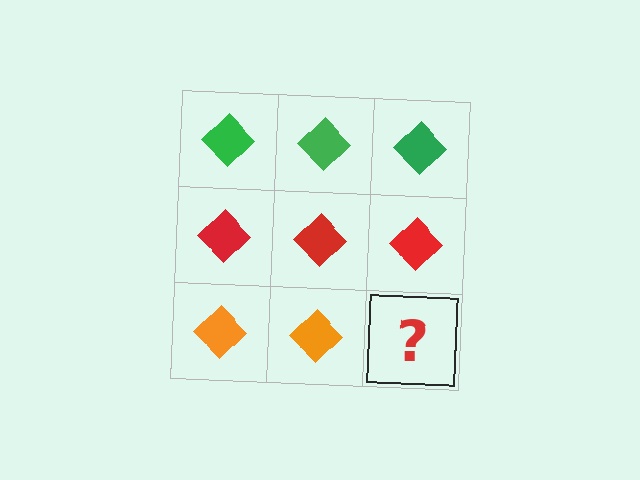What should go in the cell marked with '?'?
The missing cell should contain an orange diamond.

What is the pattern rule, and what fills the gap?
The rule is that each row has a consistent color. The gap should be filled with an orange diamond.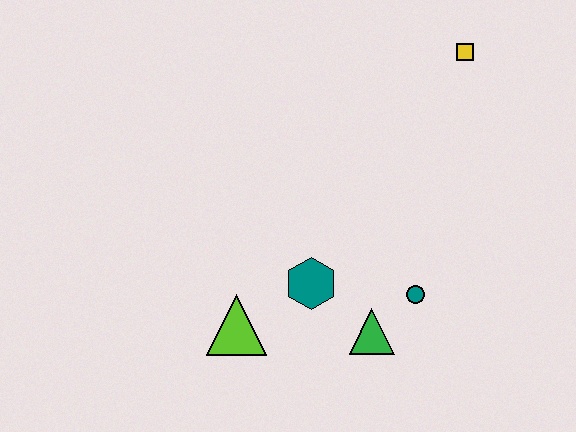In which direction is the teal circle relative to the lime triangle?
The teal circle is to the right of the lime triangle.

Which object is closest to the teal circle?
The green triangle is closest to the teal circle.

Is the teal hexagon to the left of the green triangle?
Yes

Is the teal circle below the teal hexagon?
Yes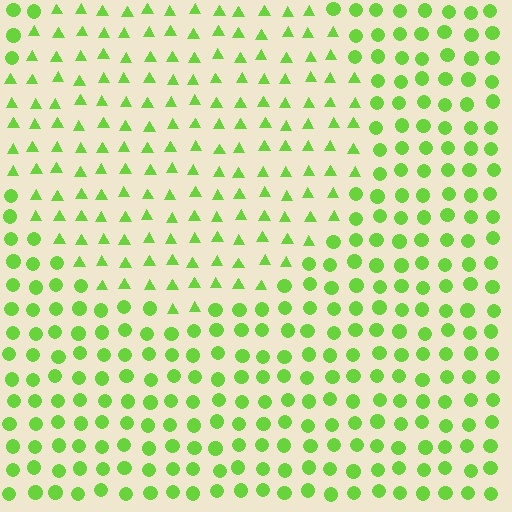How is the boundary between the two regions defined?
The boundary is defined by a change in element shape: triangles inside vs. circles outside. All elements share the same color and spacing.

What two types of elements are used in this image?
The image uses triangles inside the circle region and circles outside it.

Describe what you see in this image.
The image is filled with small lime elements arranged in a uniform grid. A circle-shaped region contains triangles, while the surrounding area contains circles. The boundary is defined purely by the change in element shape.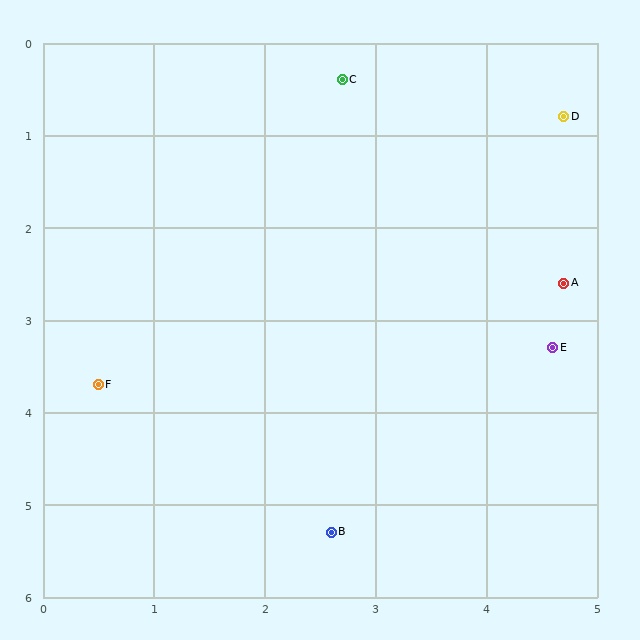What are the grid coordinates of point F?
Point F is at approximately (0.5, 3.7).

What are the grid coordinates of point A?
Point A is at approximately (4.7, 2.6).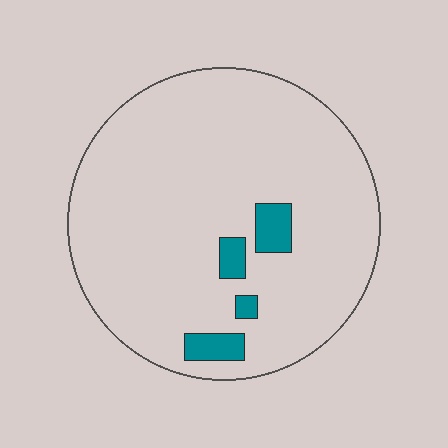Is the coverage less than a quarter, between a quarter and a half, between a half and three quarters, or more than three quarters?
Less than a quarter.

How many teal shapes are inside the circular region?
4.